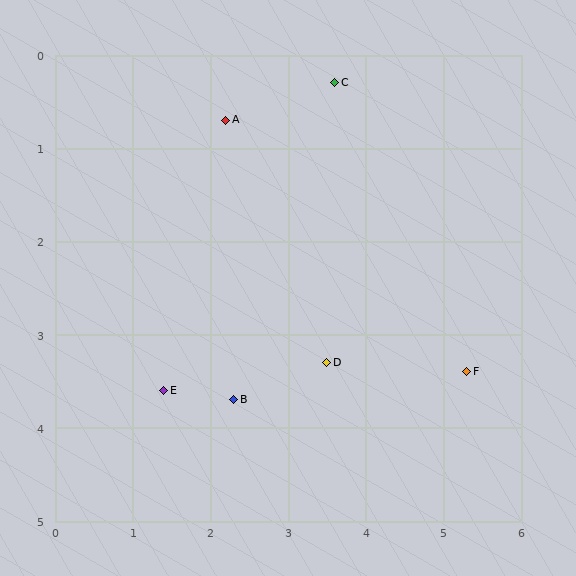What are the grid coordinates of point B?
Point B is at approximately (2.3, 3.7).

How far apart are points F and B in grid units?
Points F and B are about 3.0 grid units apart.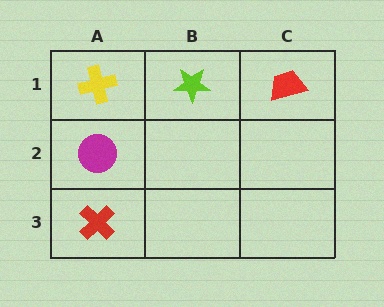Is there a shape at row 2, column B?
No, that cell is empty.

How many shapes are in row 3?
1 shape.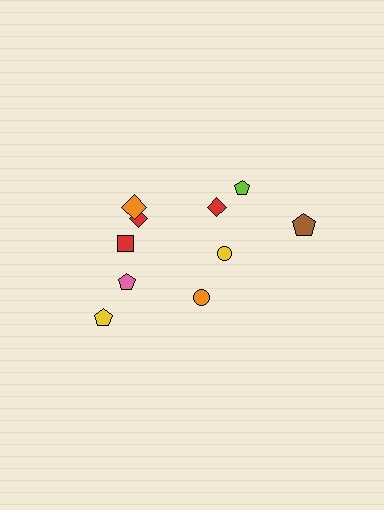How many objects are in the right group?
There are 4 objects.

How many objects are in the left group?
There are 6 objects.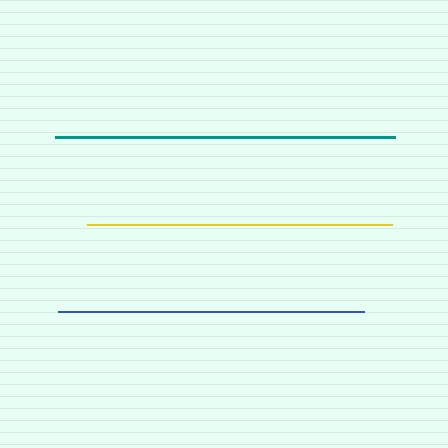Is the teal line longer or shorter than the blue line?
The teal line is longer than the blue line.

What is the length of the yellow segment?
The yellow segment is approximately 305 pixels long.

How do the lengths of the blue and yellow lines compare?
The blue and yellow lines are approximately the same length.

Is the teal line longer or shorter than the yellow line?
The teal line is longer than the yellow line.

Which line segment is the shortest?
The yellow line is the shortest at approximately 305 pixels.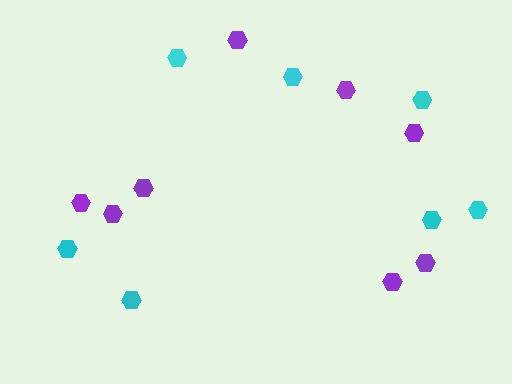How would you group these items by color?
There are 2 groups: one group of cyan hexagons (7) and one group of purple hexagons (8).